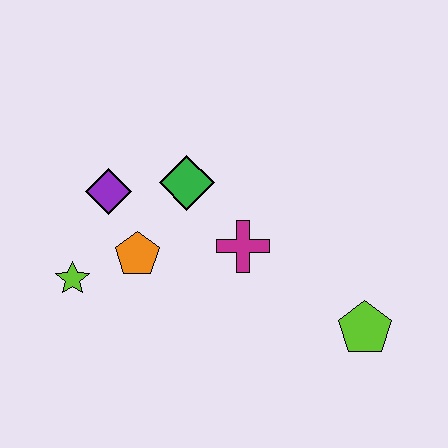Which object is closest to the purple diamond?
The orange pentagon is closest to the purple diamond.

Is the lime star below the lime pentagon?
No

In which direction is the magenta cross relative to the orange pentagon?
The magenta cross is to the right of the orange pentagon.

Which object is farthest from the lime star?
The lime pentagon is farthest from the lime star.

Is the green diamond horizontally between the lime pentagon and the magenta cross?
No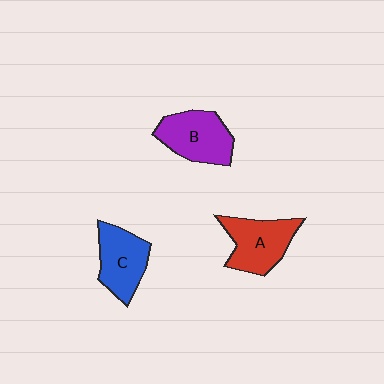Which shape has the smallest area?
Shape C (blue).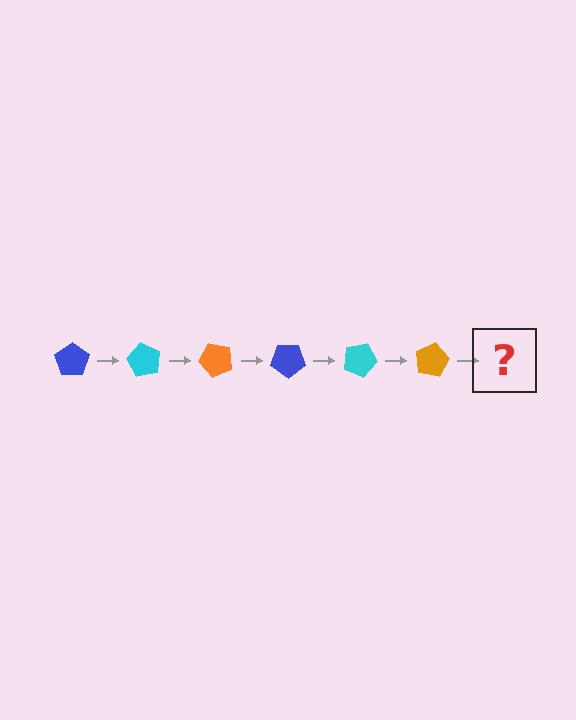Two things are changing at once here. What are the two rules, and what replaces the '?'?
The two rules are that it rotates 60 degrees each step and the color cycles through blue, cyan, and orange. The '?' should be a blue pentagon, rotated 360 degrees from the start.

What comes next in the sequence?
The next element should be a blue pentagon, rotated 360 degrees from the start.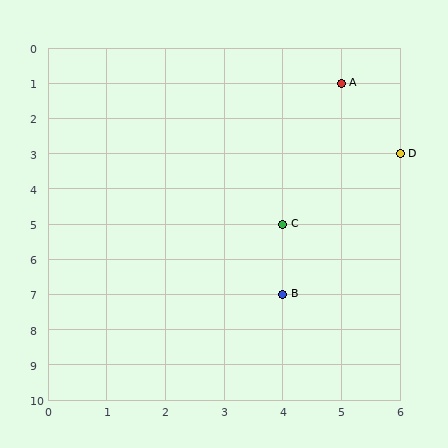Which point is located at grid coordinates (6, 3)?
Point D is at (6, 3).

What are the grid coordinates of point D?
Point D is at grid coordinates (6, 3).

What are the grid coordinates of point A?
Point A is at grid coordinates (5, 1).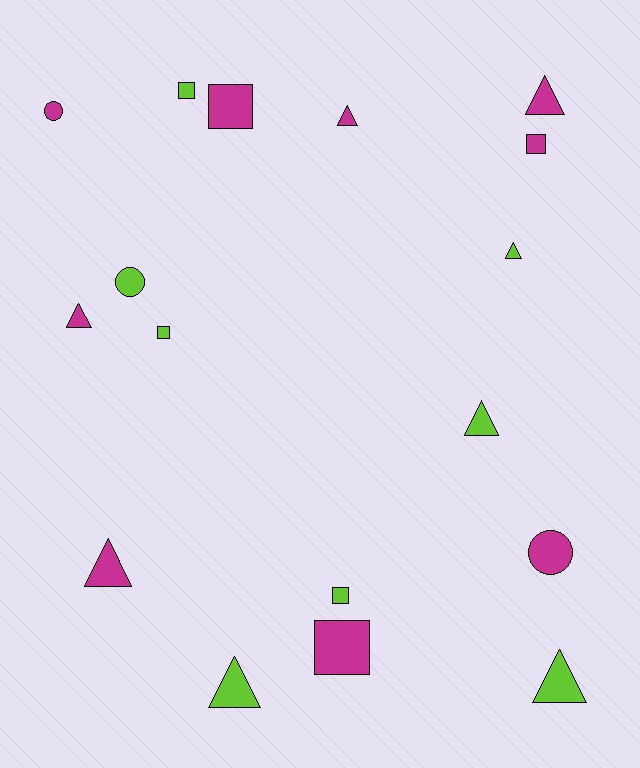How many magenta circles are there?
There are 2 magenta circles.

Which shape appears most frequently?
Triangle, with 8 objects.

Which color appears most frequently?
Magenta, with 9 objects.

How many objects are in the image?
There are 17 objects.